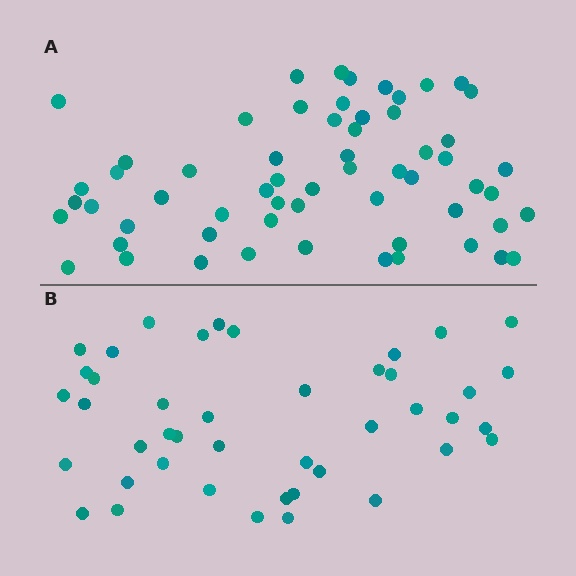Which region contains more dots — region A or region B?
Region A (the top region) has more dots.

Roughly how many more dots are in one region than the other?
Region A has approximately 15 more dots than region B.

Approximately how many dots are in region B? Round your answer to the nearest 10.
About 40 dots. (The exact count is 43, which rounds to 40.)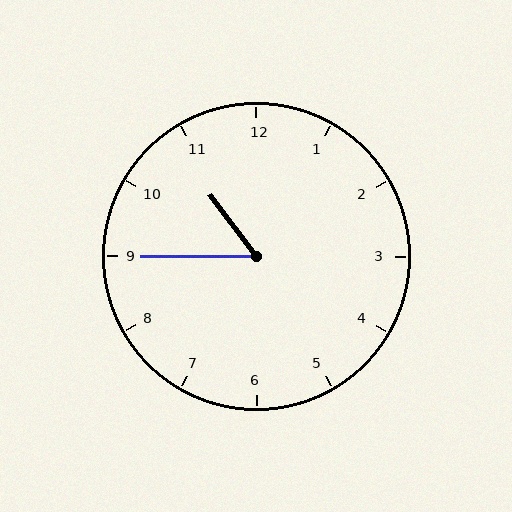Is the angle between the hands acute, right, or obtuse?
It is acute.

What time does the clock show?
10:45.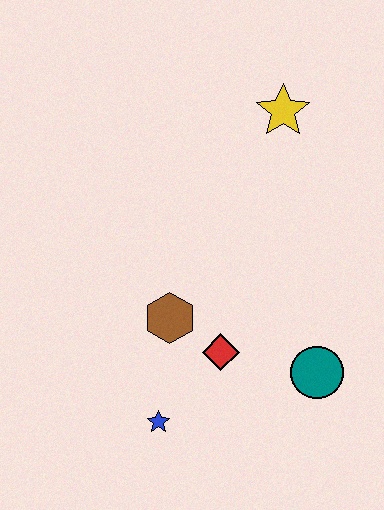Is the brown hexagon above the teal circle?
Yes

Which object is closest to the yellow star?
The brown hexagon is closest to the yellow star.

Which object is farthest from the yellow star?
The blue star is farthest from the yellow star.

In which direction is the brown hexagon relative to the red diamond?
The brown hexagon is to the left of the red diamond.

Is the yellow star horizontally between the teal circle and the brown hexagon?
Yes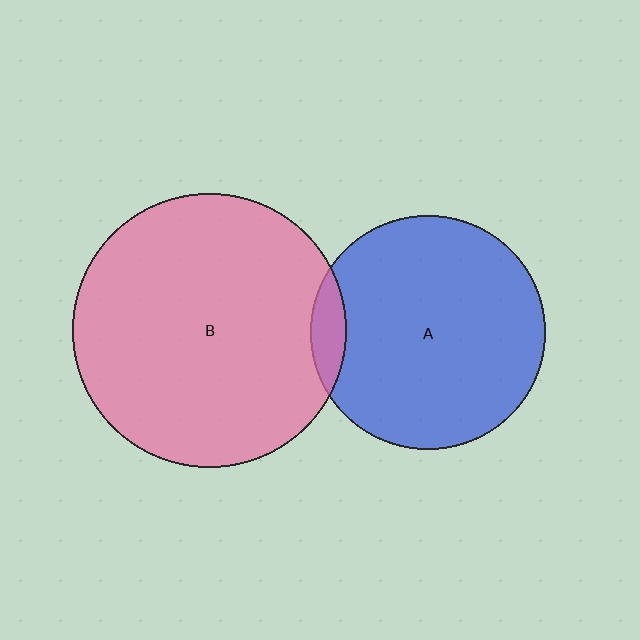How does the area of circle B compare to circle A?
Approximately 1.4 times.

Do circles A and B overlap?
Yes.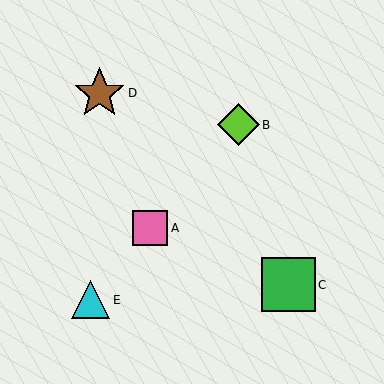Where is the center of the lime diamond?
The center of the lime diamond is at (238, 125).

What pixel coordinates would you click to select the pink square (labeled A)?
Click at (150, 228) to select the pink square A.